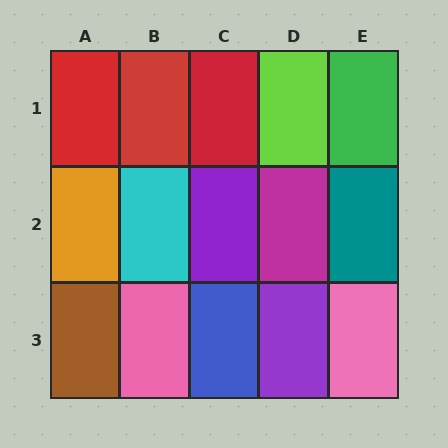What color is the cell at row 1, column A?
Red.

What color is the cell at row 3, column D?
Purple.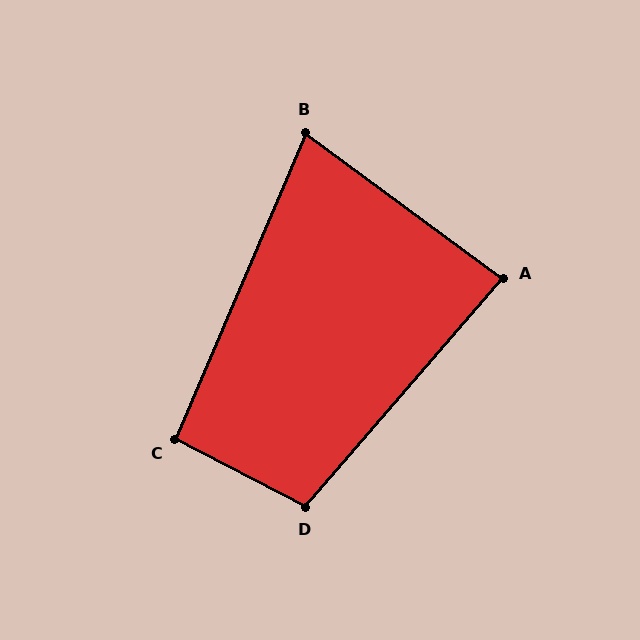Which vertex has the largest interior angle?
D, at approximately 103 degrees.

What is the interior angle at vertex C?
Approximately 94 degrees (approximately right).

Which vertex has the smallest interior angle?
B, at approximately 77 degrees.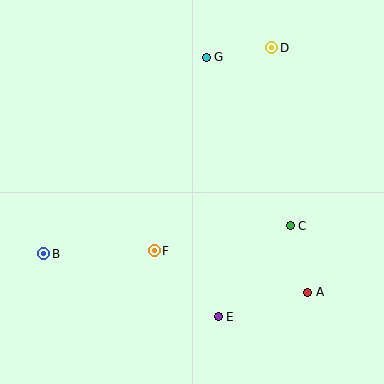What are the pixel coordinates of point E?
Point E is at (218, 317).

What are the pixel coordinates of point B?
Point B is at (44, 254).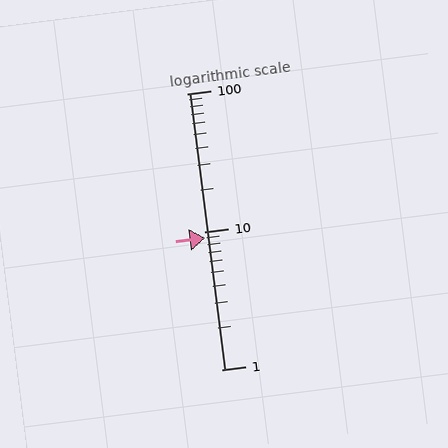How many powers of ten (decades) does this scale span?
The scale spans 2 decades, from 1 to 100.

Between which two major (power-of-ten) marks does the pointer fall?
The pointer is between 1 and 10.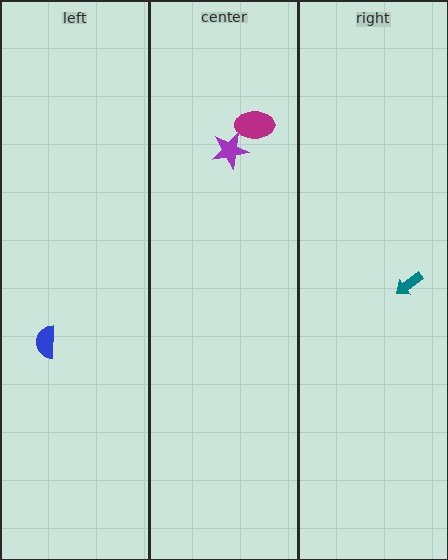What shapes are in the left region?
The blue semicircle.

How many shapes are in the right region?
1.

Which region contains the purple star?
The center region.